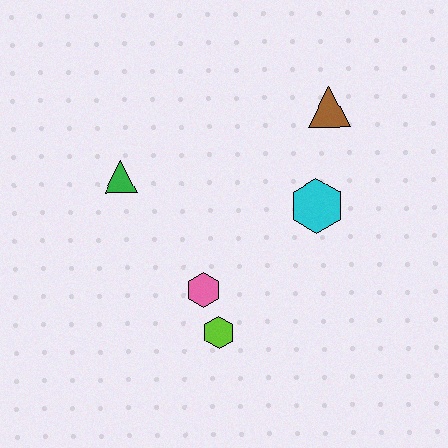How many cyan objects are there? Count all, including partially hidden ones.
There is 1 cyan object.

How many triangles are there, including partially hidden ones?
There are 2 triangles.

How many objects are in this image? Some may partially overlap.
There are 5 objects.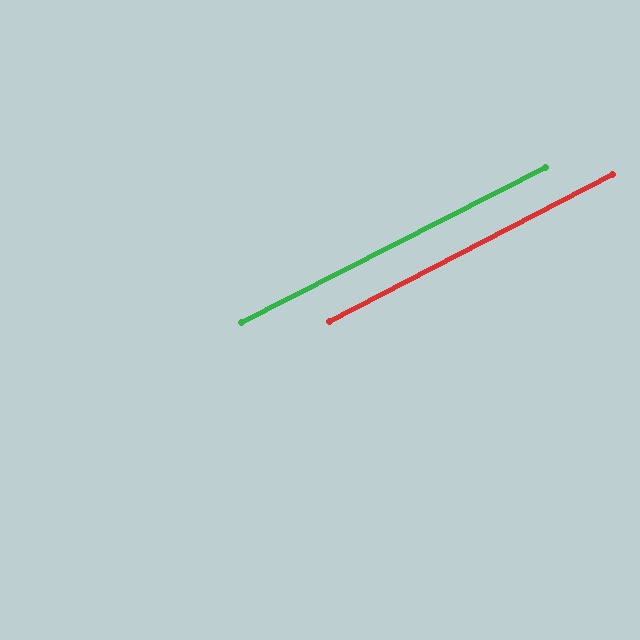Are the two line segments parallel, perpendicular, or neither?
Parallel — their directions differ by only 0.4°.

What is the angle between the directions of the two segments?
Approximately 0 degrees.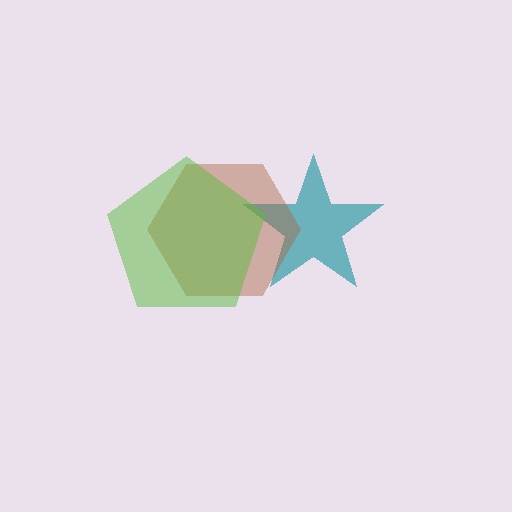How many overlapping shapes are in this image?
There are 3 overlapping shapes in the image.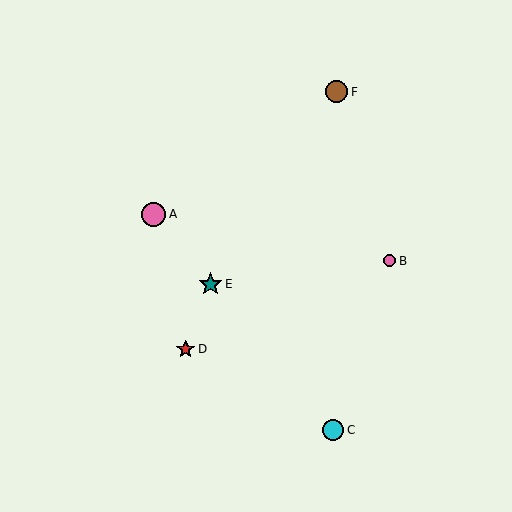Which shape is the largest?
The pink circle (labeled A) is the largest.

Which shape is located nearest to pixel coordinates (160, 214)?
The pink circle (labeled A) at (154, 214) is nearest to that location.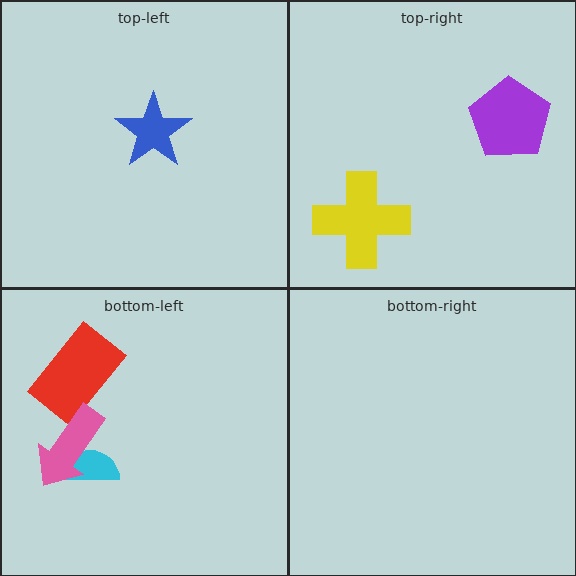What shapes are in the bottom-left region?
The red rectangle, the cyan semicircle, the pink arrow.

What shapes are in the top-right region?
The purple pentagon, the yellow cross.